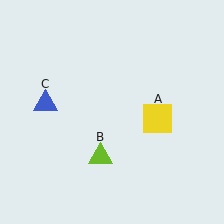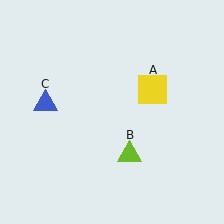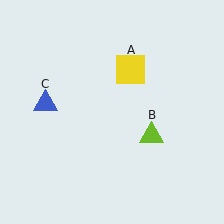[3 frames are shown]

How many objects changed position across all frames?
2 objects changed position: yellow square (object A), lime triangle (object B).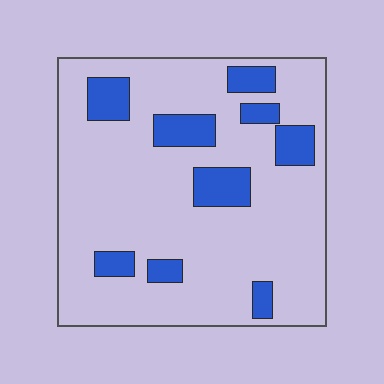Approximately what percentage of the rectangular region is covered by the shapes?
Approximately 20%.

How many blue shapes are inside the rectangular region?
9.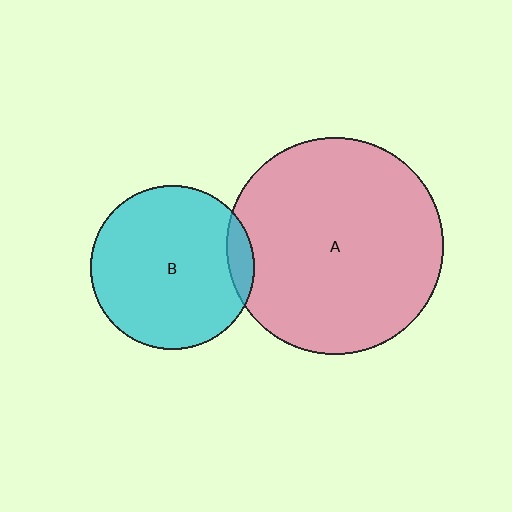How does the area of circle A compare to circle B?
Approximately 1.7 times.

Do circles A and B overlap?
Yes.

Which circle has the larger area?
Circle A (pink).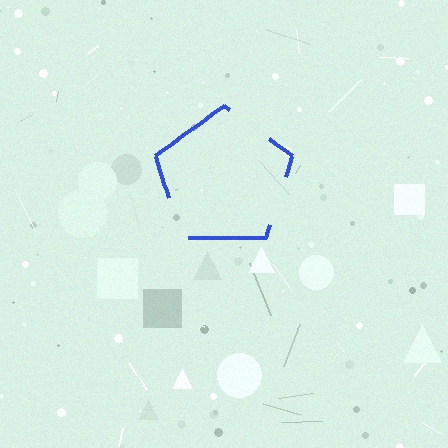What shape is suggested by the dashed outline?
The dashed outline suggests a pentagon.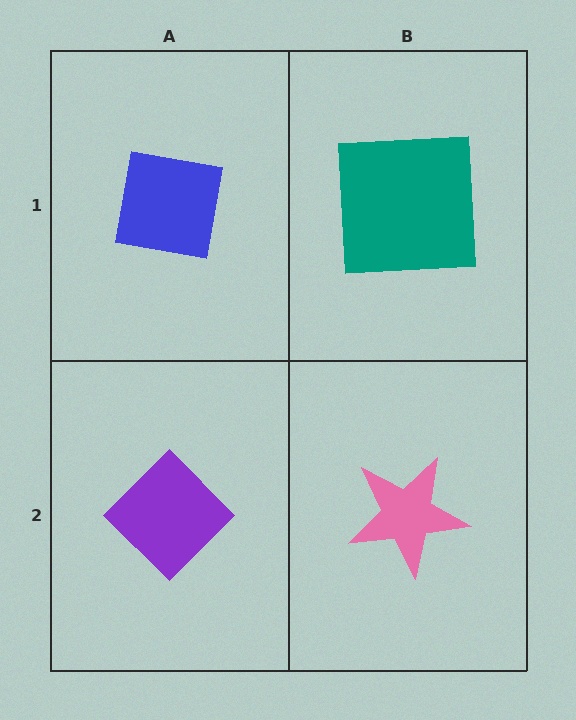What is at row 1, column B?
A teal square.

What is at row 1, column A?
A blue square.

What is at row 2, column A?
A purple diamond.